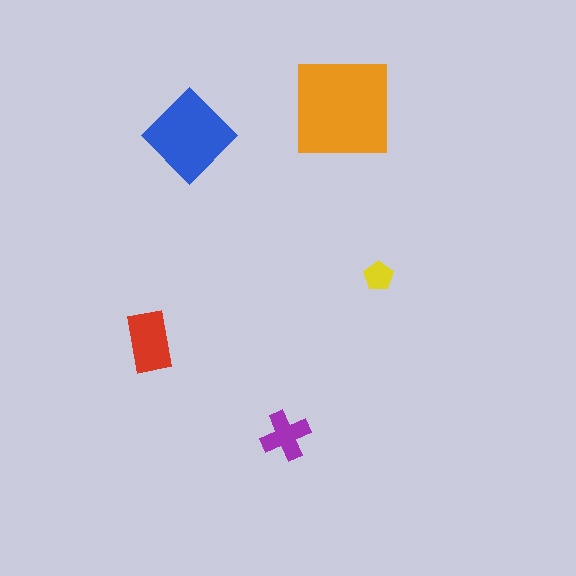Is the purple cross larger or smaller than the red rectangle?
Smaller.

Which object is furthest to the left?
The red rectangle is leftmost.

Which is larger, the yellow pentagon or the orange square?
The orange square.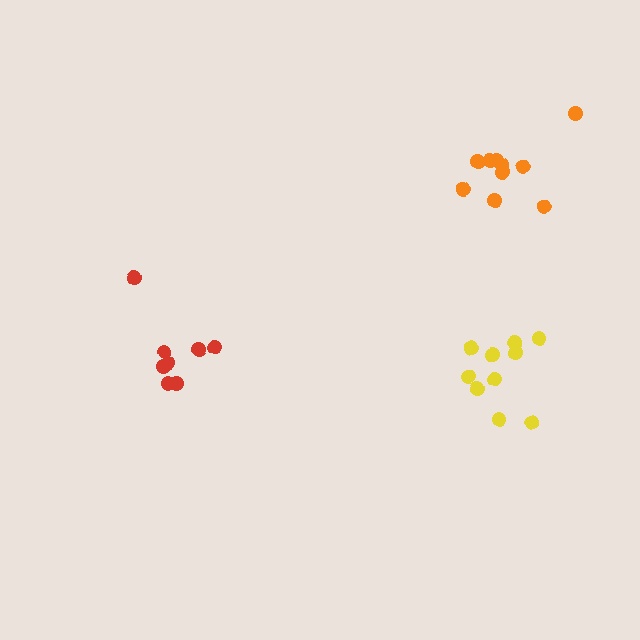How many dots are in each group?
Group 1: 8 dots, Group 2: 10 dots, Group 3: 10 dots (28 total).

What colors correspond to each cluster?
The clusters are colored: red, yellow, orange.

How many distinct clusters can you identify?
There are 3 distinct clusters.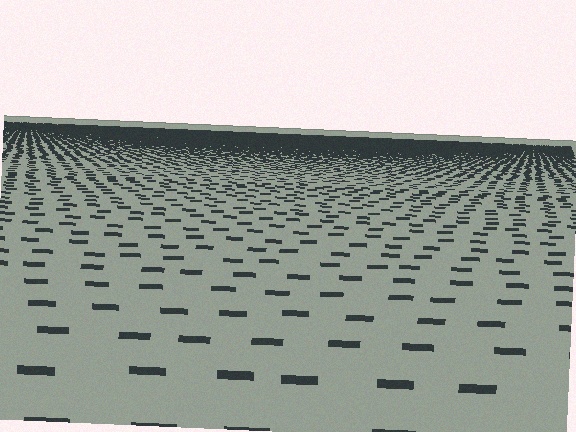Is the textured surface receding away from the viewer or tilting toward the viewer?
The surface is receding away from the viewer. Texture elements get smaller and denser toward the top.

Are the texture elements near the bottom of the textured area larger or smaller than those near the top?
Larger. Near the bottom, elements are closer to the viewer and appear at a bigger on-screen size.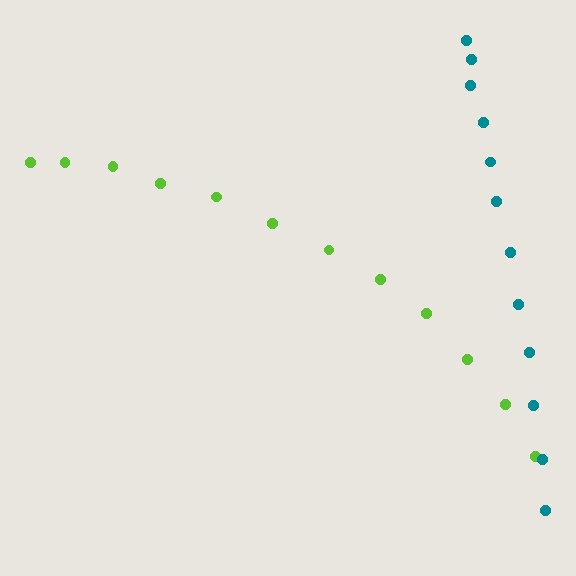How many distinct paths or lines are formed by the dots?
There are 2 distinct paths.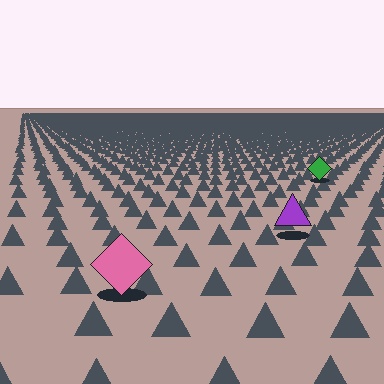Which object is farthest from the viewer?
The green diamond is farthest from the viewer. It appears smaller and the ground texture around it is denser.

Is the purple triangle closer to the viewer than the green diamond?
Yes. The purple triangle is closer — you can tell from the texture gradient: the ground texture is coarser near it.